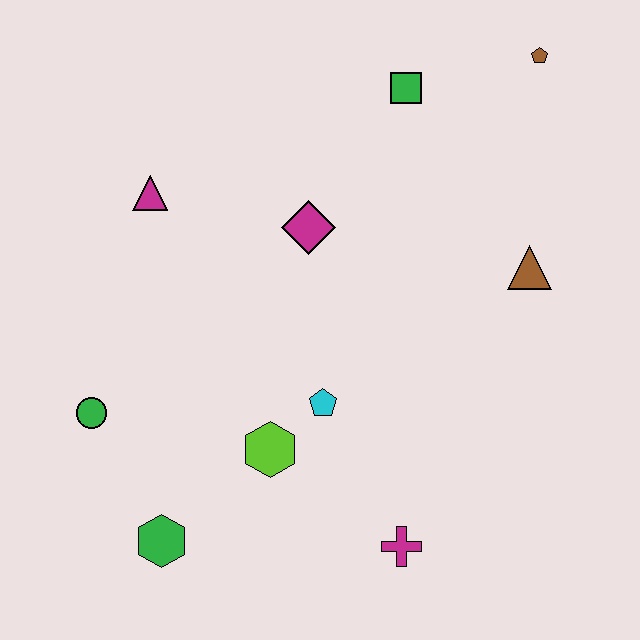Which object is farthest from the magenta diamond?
The green hexagon is farthest from the magenta diamond.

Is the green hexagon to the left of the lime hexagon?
Yes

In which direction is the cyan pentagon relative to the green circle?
The cyan pentagon is to the right of the green circle.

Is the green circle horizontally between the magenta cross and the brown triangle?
No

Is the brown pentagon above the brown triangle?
Yes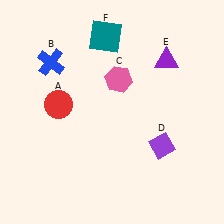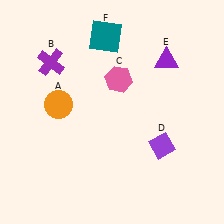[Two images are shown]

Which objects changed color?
A changed from red to orange. B changed from blue to purple.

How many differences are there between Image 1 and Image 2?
There are 2 differences between the two images.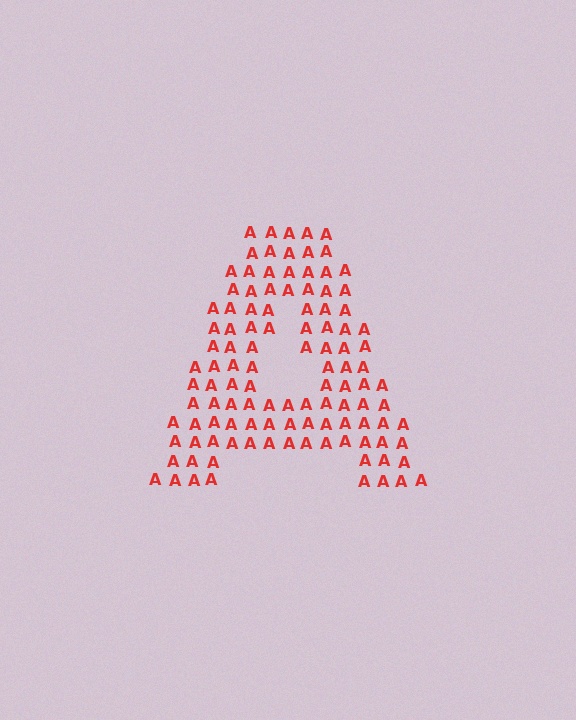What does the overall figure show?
The overall figure shows the letter A.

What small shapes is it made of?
It is made of small letter A's.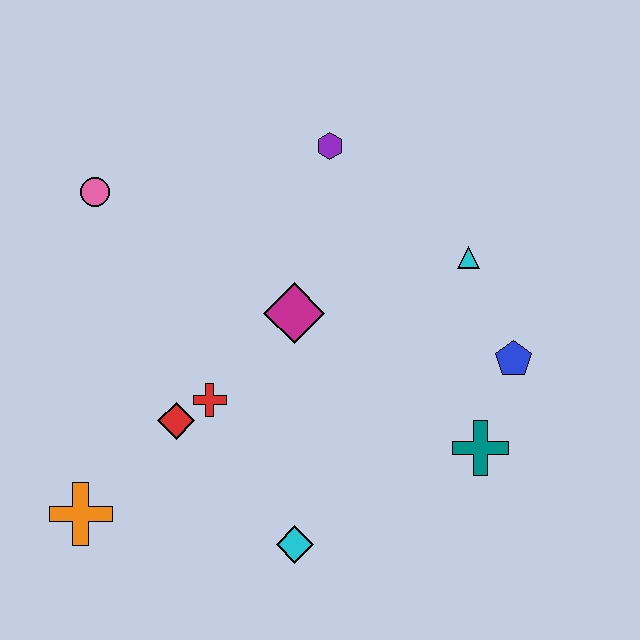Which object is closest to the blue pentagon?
The teal cross is closest to the blue pentagon.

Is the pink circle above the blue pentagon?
Yes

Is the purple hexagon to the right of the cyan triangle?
No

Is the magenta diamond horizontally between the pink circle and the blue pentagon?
Yes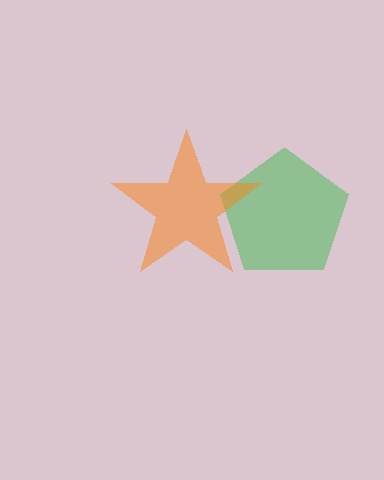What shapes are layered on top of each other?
The layered shapes are: a green pentagon, an orange star.